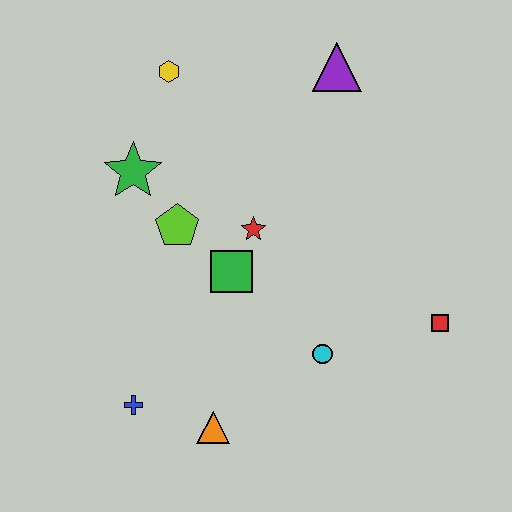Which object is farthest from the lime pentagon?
The red square is farthest from the lime pentagon.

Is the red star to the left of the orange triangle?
No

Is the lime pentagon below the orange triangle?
No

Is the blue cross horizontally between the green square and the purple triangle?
No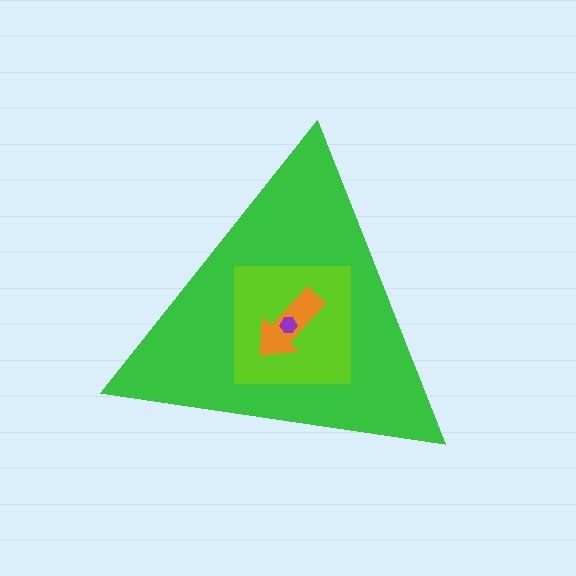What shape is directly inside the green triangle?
The lime square.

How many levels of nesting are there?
4.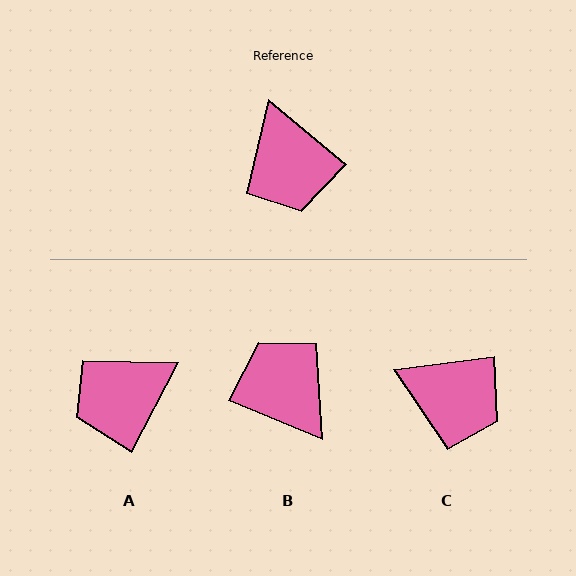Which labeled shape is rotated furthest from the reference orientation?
B, about 163 degrees away.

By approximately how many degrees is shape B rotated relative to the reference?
Approximately 163 degrees clockwise.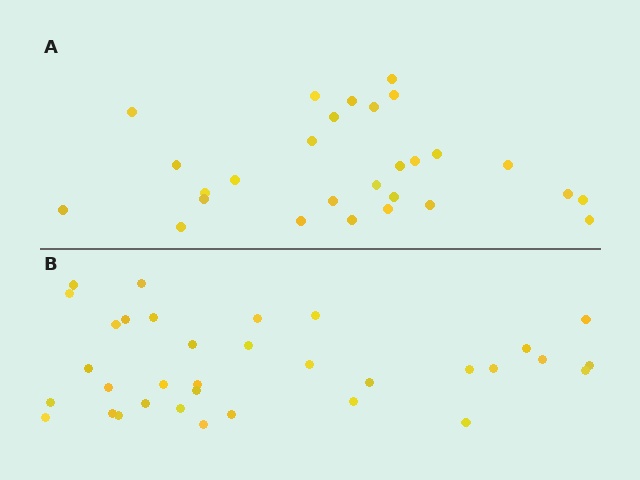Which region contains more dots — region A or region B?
Region B (the bottom region) has more dots.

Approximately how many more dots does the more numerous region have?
Region B has about 6 more dots than region A.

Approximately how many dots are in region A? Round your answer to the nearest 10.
About 30 dots. (The exact count is 28, which rounds to 30.)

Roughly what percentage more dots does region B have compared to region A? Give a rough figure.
About 20% more.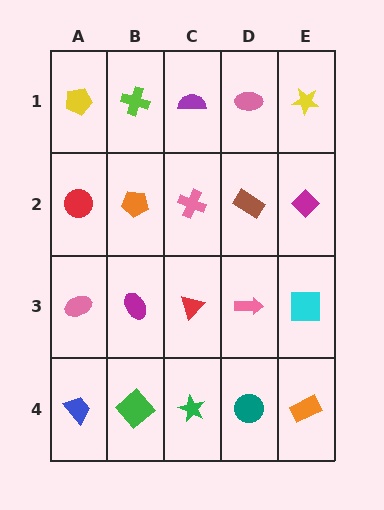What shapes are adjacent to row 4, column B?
A magenta ellipse (row 3, column B), a blue trapezoid (row 4, column A), a green star (row 4, column C).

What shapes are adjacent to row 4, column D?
A pink arrow (row 3, column D), a green star (row 4, column C), an orange rectangle (row 4, column E).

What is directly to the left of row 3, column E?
A pink arrow.